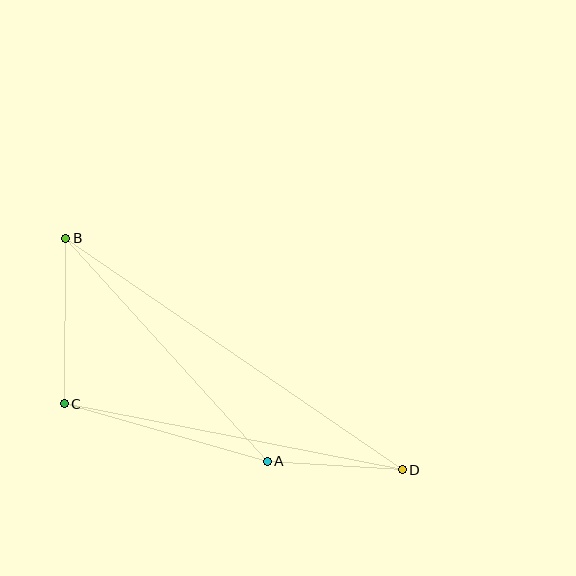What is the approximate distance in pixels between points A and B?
The distance between A and B is approximately 301 pixels.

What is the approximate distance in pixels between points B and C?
The distance between B and C is approximately 166 pixels.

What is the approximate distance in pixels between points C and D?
The distance between C and D is approximately 344 pixels.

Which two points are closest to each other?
Points A and D are closest to each other.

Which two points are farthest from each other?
Points B and D are farthest from each other.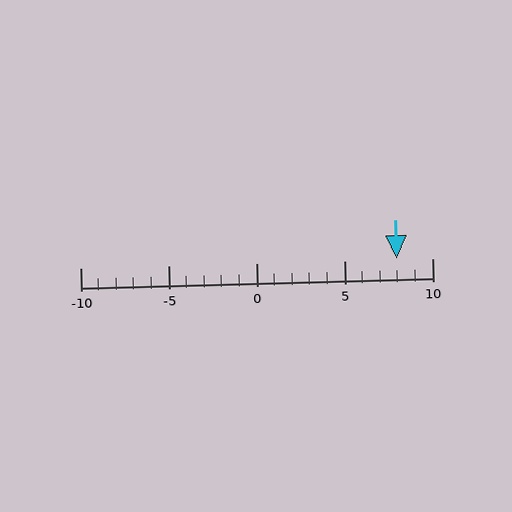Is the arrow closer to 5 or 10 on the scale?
The arrow is closer to 10.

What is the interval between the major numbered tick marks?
The major tick marks are spaced 5 units apart.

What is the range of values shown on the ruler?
The ruler shows values from -10 to 10.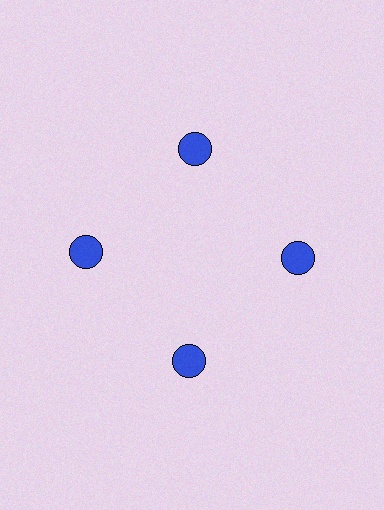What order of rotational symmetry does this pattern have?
This pattern has 4-fold rotational symmetry.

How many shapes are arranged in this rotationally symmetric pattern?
There are 4 shapes, arranged in 4 groups of 1.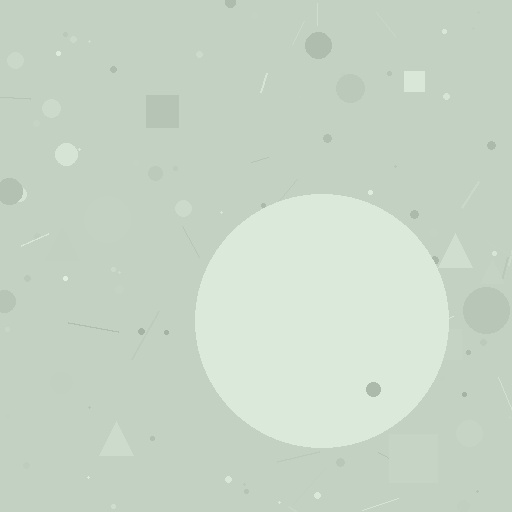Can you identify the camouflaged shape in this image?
The camouflaged shape is a circle.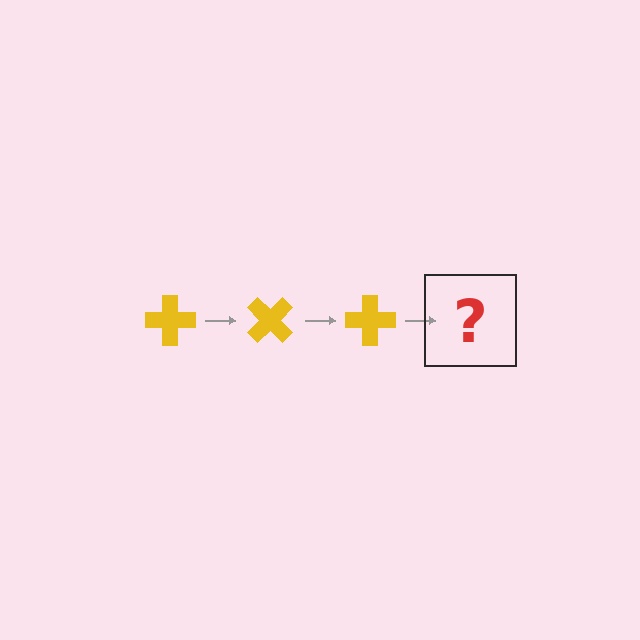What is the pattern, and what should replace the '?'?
The pattern is that the cross rotates 45 degrees each step. The '?' should be a yellow cross rotated 135 degrees.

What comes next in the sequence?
The next element should be a yellow cross rotated 135 degrees.